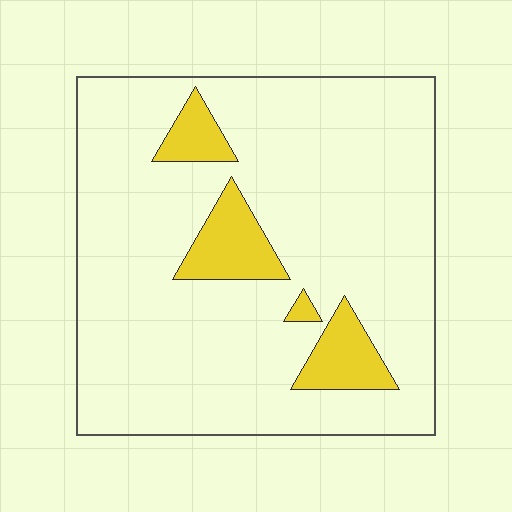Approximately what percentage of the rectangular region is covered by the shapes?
Approximately 10%.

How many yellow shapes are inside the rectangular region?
4.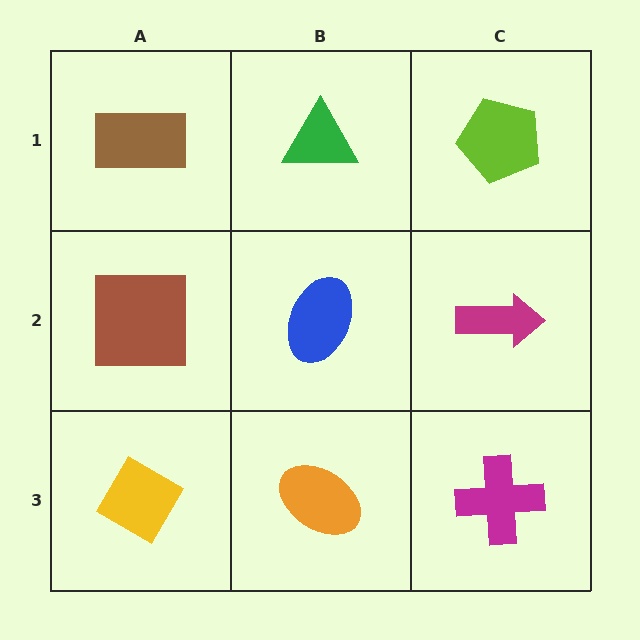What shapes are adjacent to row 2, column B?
A green triangle (row 1, column B), an orange ellipse (row 3, column B), a brown square (row 2, column A), a magenta arrow (row 2, column C).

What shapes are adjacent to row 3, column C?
A magenta arrow (row 2, column C), an orange ellipse (row 3, column B).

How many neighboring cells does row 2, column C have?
3.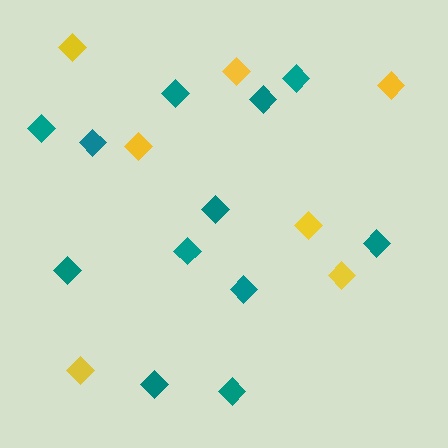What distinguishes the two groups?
There are 2 groups: one group of yellow diamonds (7) and one group of teal diamonds (12).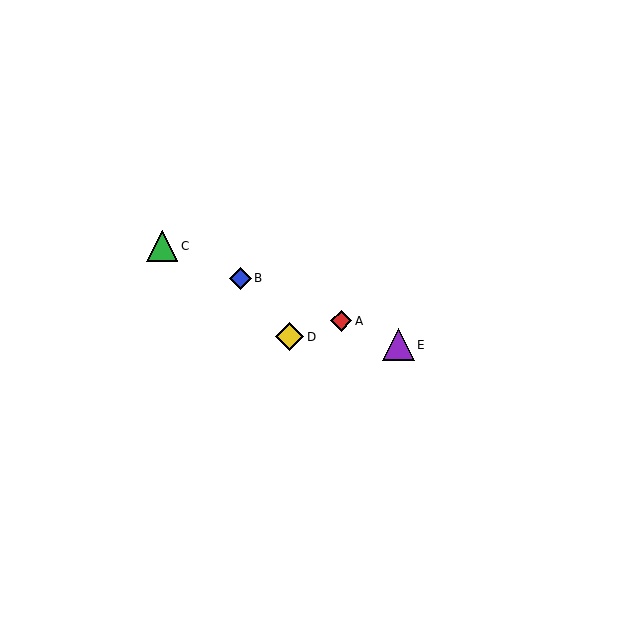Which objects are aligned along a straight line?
Objects A, B, C, E are aligned along a straight line.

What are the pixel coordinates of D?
Object D is at (290, 337).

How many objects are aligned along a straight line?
4 objects (A, B, C, E) are aligned along a straight line.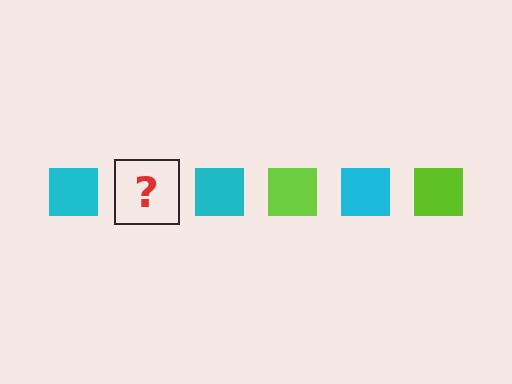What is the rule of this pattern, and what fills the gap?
The rule is that the pattern cycles through cyan, lime squares. The gap should be filled with a lime square.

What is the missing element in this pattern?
The missing element is a lime square.